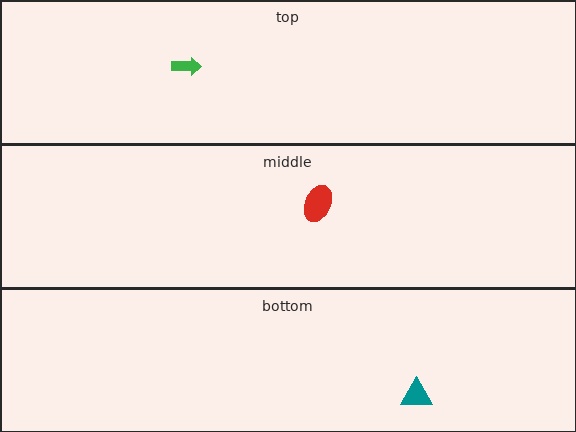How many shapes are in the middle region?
1.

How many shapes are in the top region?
1.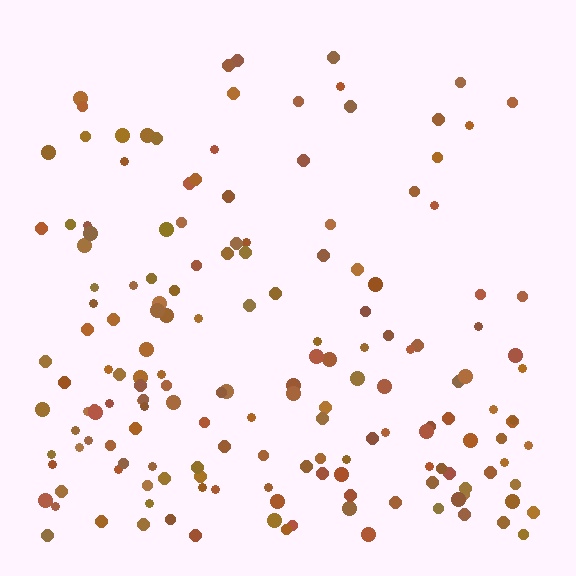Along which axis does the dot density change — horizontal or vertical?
Vertical.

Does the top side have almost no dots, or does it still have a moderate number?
Still a moderate number, just noticeably fewer than the bottom.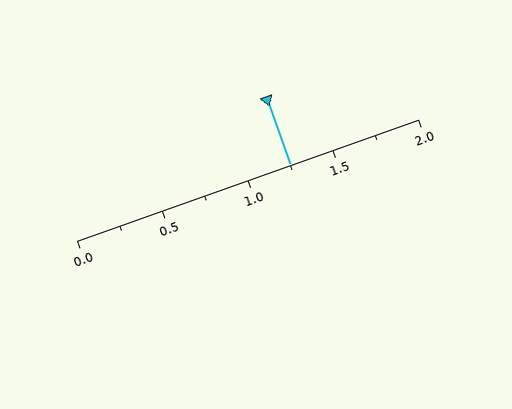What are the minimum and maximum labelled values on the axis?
The axis runs from 0.0 to 2.0.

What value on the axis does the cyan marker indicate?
The marker indicates approximately 1.25.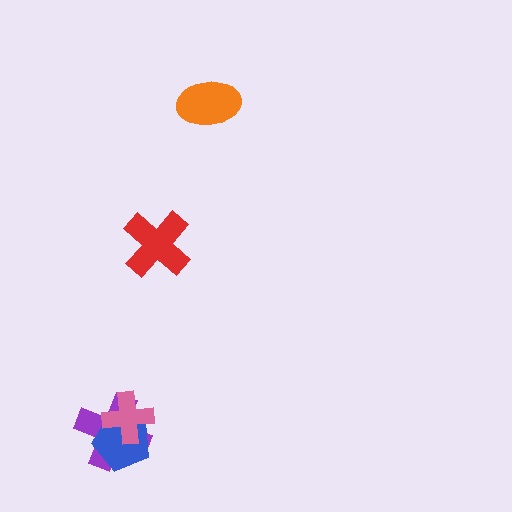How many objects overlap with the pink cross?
2 objects overlap with the pink cross.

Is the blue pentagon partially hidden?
Yes, it is partially covered by another shape.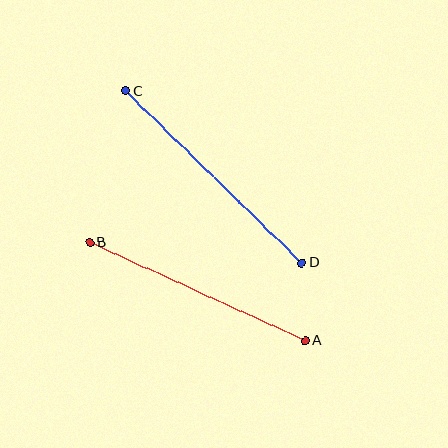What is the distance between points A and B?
The distance is approximately 236 pixels.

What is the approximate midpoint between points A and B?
The midpoint is at approximately (197, 292) pixels.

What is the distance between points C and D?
The distance is approximately 247 pixels.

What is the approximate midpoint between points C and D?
The midpoint is at approximately (214, 177) pixels.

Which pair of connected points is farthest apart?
Points C and D are farthest apart.